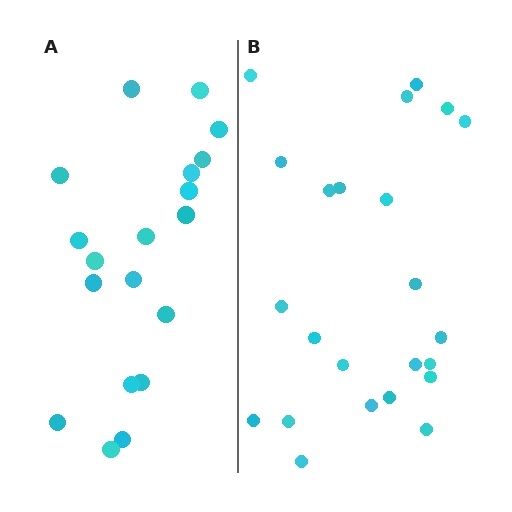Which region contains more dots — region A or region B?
Region B (the right region) has more dots.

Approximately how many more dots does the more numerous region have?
Region B has about 4 more dots than region A.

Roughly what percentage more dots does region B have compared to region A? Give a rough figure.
About 20% more.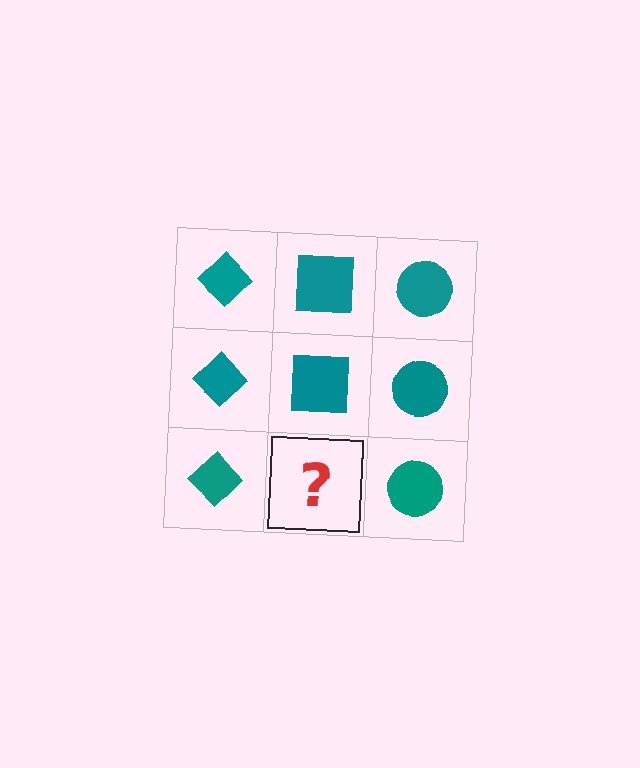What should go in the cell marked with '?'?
The missing cell should contain a teal square.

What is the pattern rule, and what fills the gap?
The rule is that each column has a consistent shape. The gap should be filled with a teal square.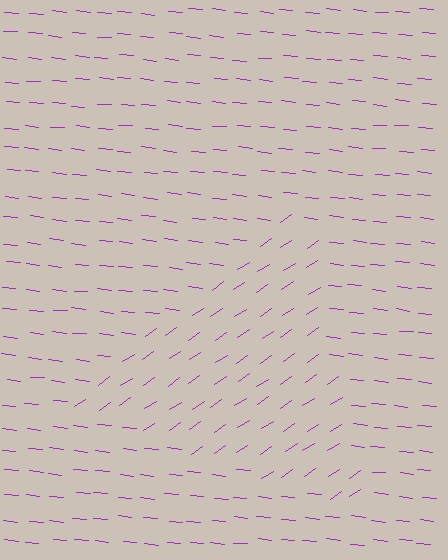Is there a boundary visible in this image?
Yes, there is a texture boundary formed by a change in line orientation.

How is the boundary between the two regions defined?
The boundary is defined purely by a change in line orientation (approximately 39 degrees difference). All lines are the same color and thickness.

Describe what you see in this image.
The image is filled with small purple line segments. A triangle region in the image has lines oriented differently from the surrounding lines, creating a visible texture boundary.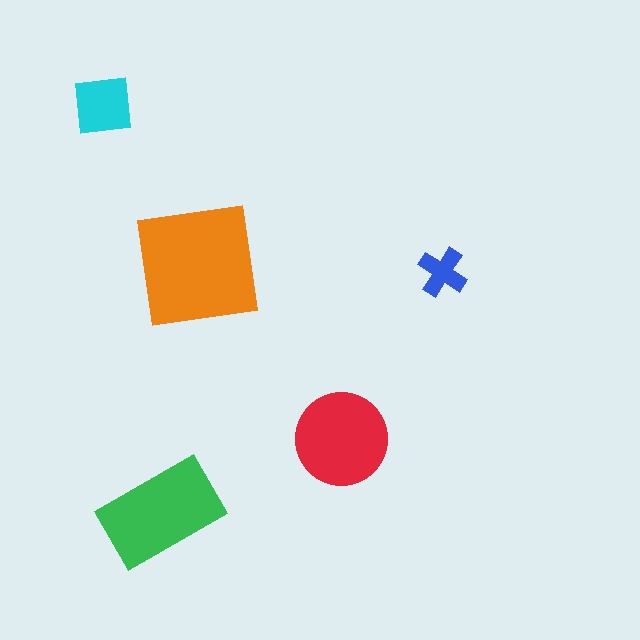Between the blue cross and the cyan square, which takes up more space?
The cyan square.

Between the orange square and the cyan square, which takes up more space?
The orange square.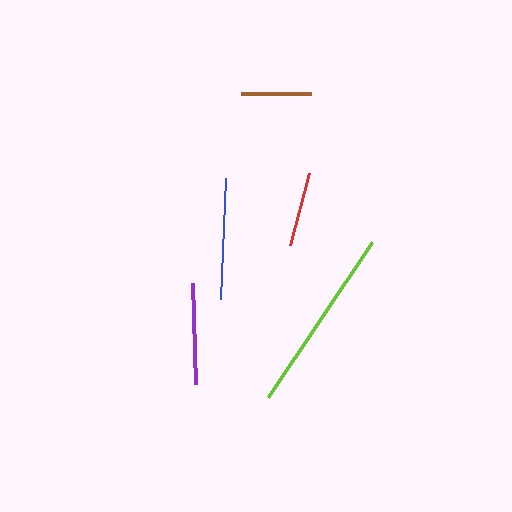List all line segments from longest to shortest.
From longest to shortest: lime, blue, purple, red, brown.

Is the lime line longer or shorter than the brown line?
The lime line is longer than the brown line.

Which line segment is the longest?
The lime line is the longest at approximately 187 pixels.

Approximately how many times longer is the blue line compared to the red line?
The blue line is approximately 1.6 times the length of the red line.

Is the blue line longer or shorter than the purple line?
The blue line is longer than the purple line.